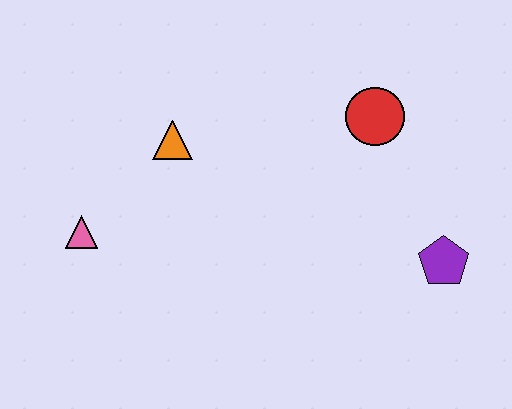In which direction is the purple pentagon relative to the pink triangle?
The purple pentagon is to the right of the pink triangle.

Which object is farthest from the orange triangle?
The purple pentagon is farthest from the orange triangle.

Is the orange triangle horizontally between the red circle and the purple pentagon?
No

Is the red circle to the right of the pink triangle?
Yes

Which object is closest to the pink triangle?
The orange triangle is closest to the pink triangle.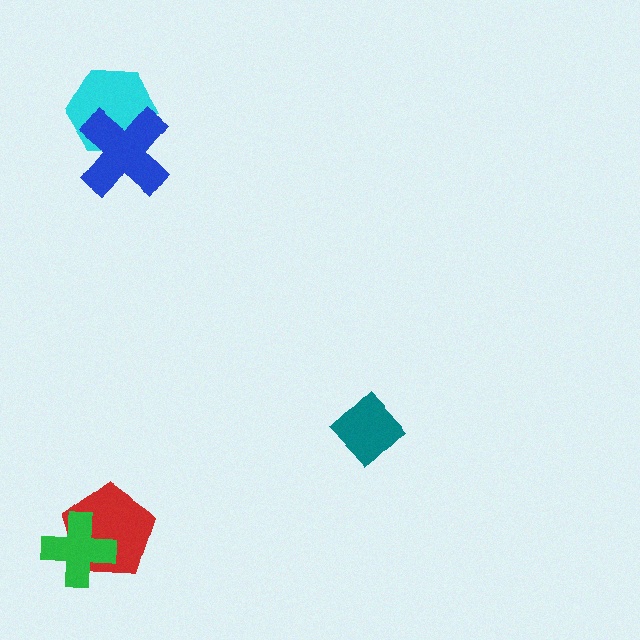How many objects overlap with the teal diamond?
0 objects overlap with the teal diamond.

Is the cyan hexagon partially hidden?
Yes, it is partially covered by another shape.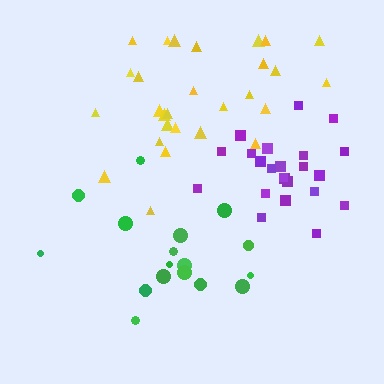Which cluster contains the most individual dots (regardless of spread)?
Yellow (28).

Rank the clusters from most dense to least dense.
purple, green, yellow.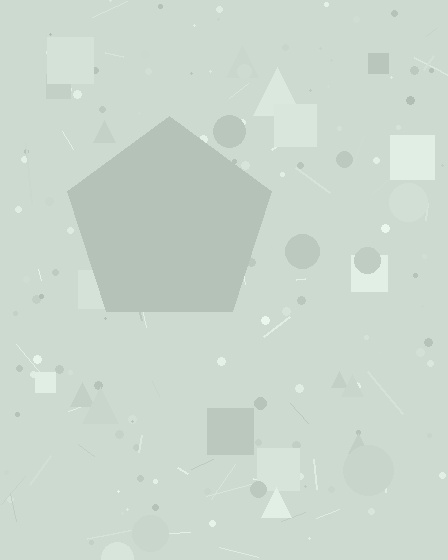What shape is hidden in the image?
A pentagon is hidden in the image.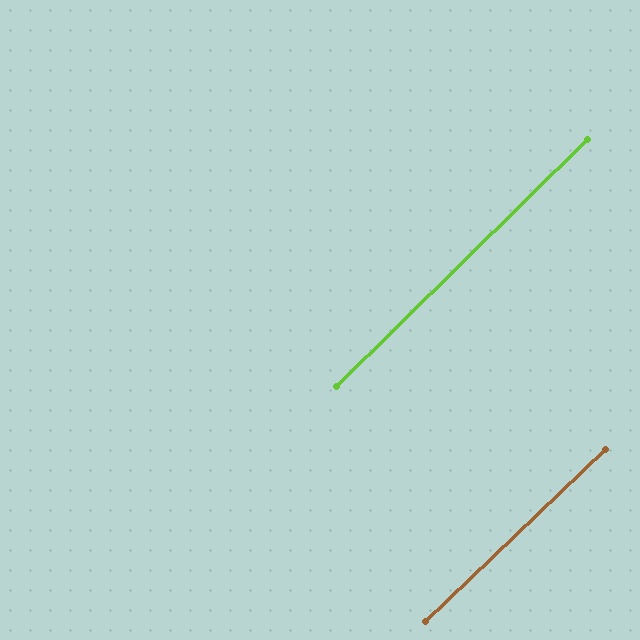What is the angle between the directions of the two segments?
Approximately 1 degree.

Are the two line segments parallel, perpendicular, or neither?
Parallel — their directions differ by only 0.9°.